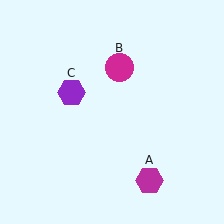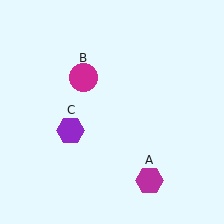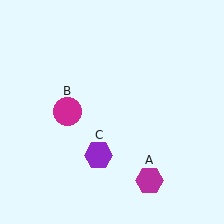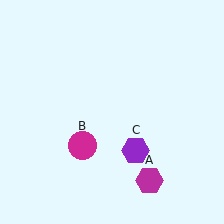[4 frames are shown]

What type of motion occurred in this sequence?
The magenta circle (object B), purple hexagon (object C) rotated counterclockwise around the center of the scene.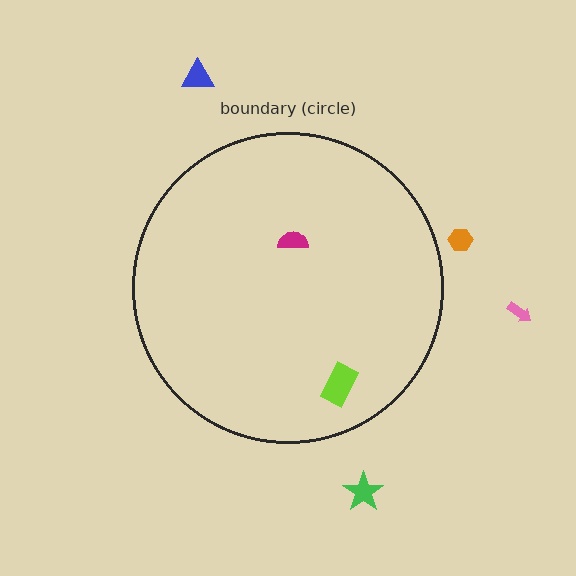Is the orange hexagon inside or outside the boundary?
Outside.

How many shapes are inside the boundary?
2 inside, 4 outside.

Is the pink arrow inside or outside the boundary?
Outside.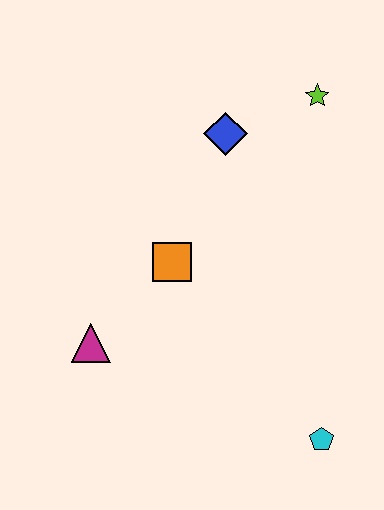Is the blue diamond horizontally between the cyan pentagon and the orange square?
Yes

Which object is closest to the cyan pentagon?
The orange square is closest to the cyan pentagon.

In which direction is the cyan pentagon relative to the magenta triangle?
The cyan pentagon is to the right of the magenta triangle.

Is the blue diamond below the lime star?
Yes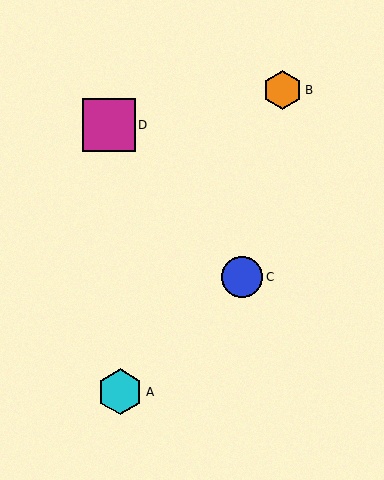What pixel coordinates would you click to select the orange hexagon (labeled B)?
Click at (283, 90) to select the orange hexagon B.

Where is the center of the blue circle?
The center of the blue circle is at (242, 277).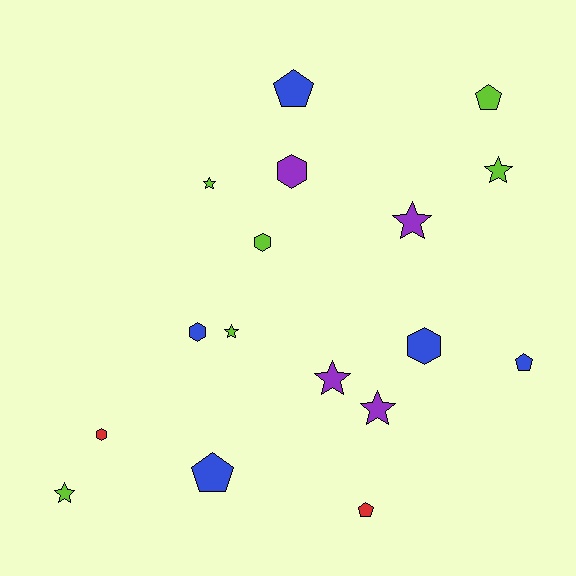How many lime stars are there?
There are 4 lime stars.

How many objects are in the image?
There are 17 objects.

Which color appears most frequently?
Lime, with 6 objects.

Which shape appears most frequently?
Star, with 7 objects.